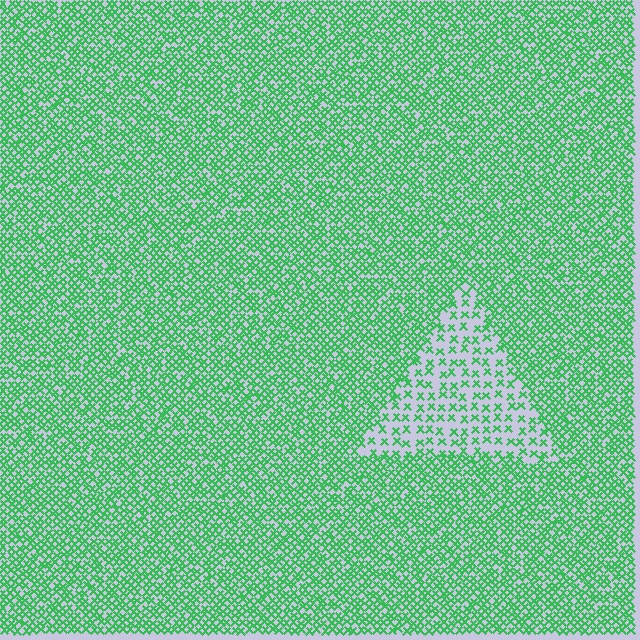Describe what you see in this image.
The image contains small green elements arranged at two different densities. A triangle-shaped region is visible where the elements are less densely packed than the surrounding area.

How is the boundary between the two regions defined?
The boundary is defined by a change in element density (approximately 2.4x ratio). All elements are the same color, size, and shape.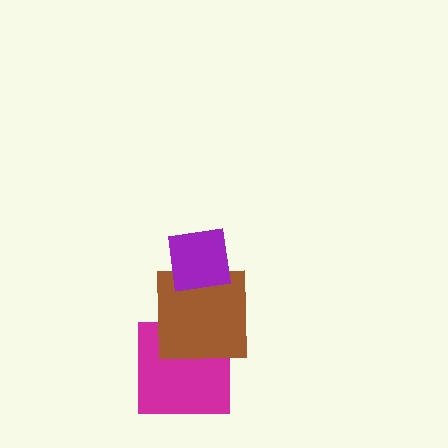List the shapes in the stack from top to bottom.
From top to bottom: the purple square, the brown square, the magenta square.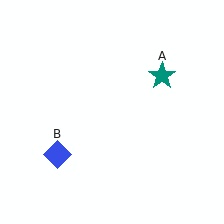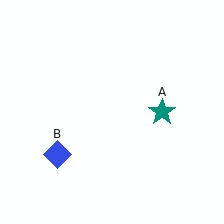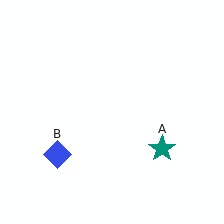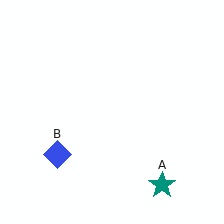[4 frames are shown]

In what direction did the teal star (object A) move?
The teal star (object A) moved down.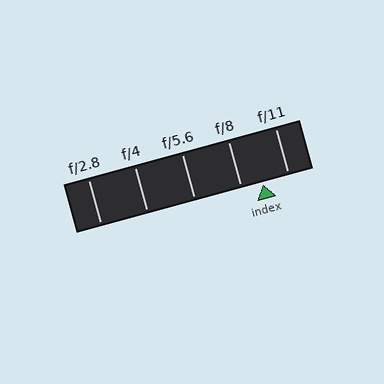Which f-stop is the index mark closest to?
The index mark is closest to f/8.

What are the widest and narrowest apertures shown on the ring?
The widest aperture shown is f/2.8 and the narrowest is f/11.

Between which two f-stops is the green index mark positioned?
The index mark is between f/8 and f/11.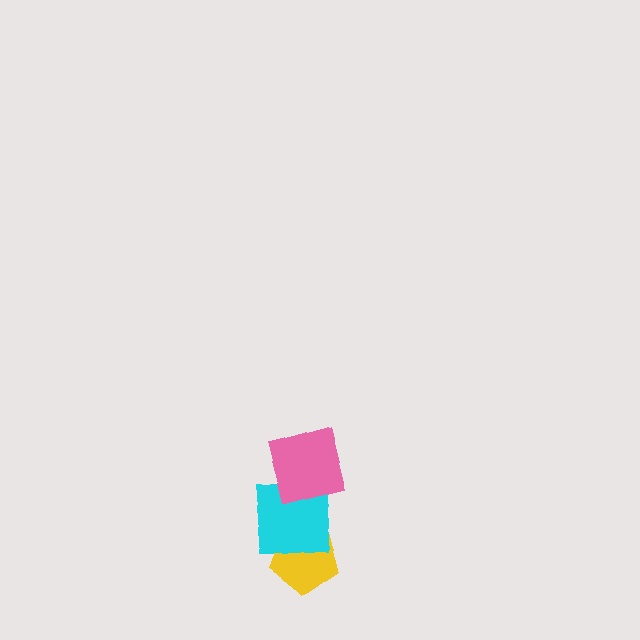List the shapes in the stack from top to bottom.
From top to bottom: the pink square, the cyan square, the yellow pentagon.